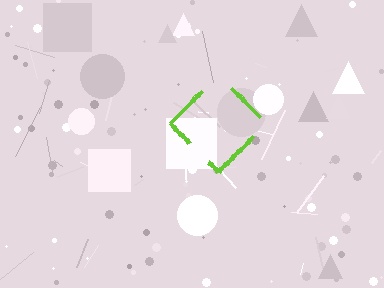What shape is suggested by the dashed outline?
The dashed outline suggests a diamond.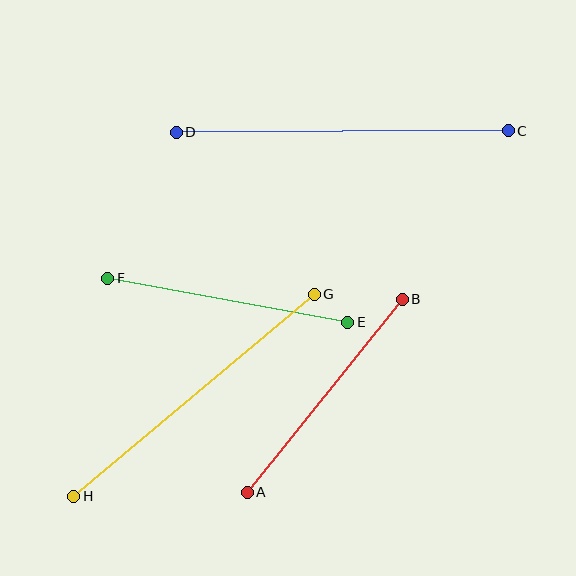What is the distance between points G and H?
The distance is approximately 314 pixels.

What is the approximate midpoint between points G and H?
The midpoint is at approximately (194, 395) pixels.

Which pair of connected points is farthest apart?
Points C and D are farthest apart.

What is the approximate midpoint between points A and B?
The midpoint is at approximately (325, 396) pixels.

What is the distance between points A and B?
The distance is approximately 247 pixels.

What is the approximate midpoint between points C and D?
The midpoint is at approximately (342, 132) pixels.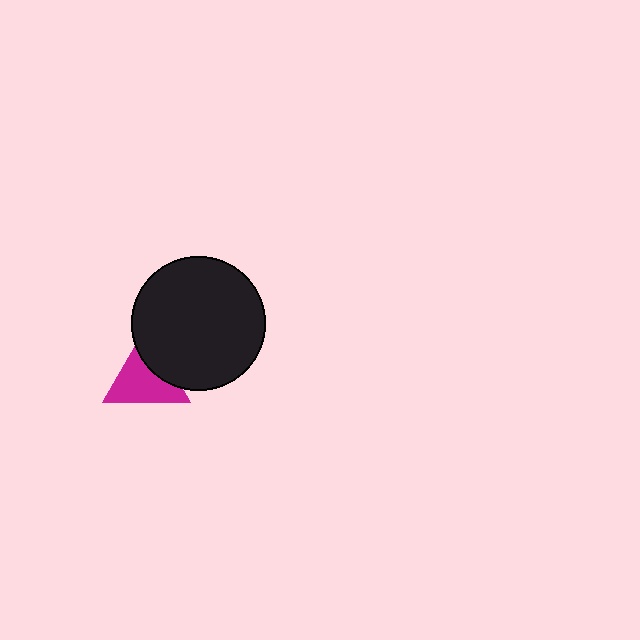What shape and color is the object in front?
The object in front is a black circle.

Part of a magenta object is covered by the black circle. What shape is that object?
It is a triangle.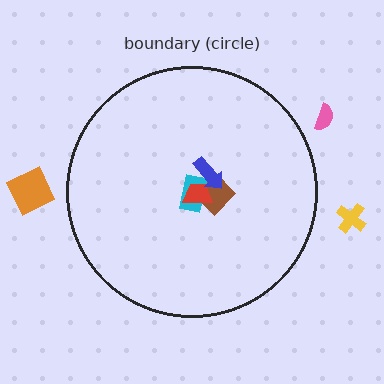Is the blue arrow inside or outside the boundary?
Inside.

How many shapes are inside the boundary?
4 inside, 3 outside.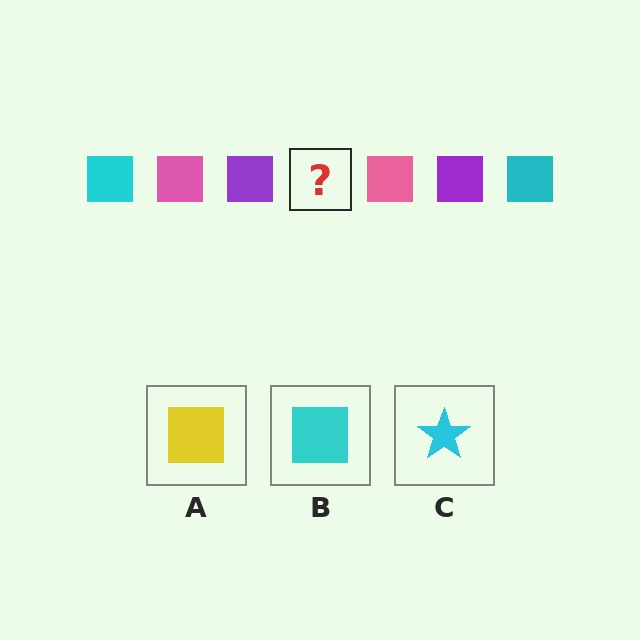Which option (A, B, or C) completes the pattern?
B.